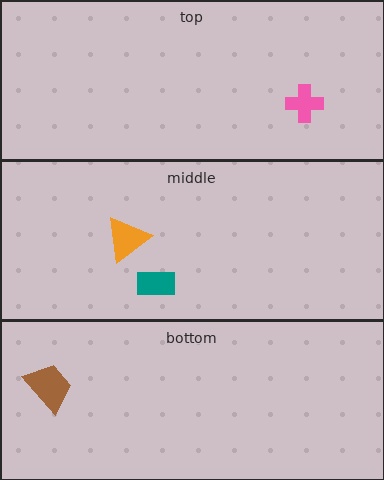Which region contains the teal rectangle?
The middle region.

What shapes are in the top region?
The pink cross.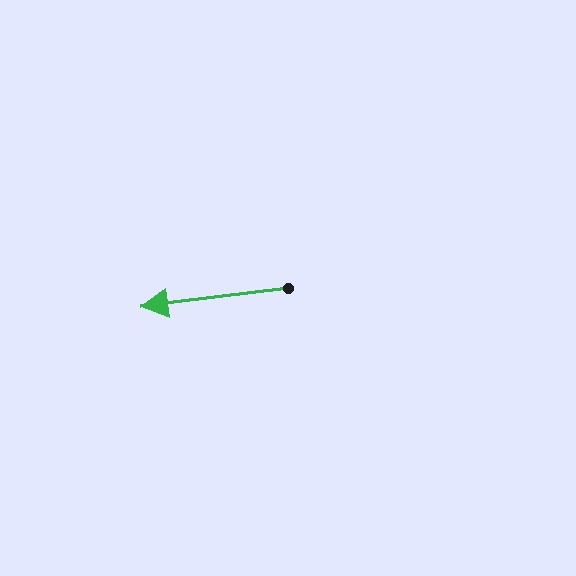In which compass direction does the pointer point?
West.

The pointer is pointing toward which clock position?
Roughly 9 o'clock.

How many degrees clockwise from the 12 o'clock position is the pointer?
Approximately 263 degrees.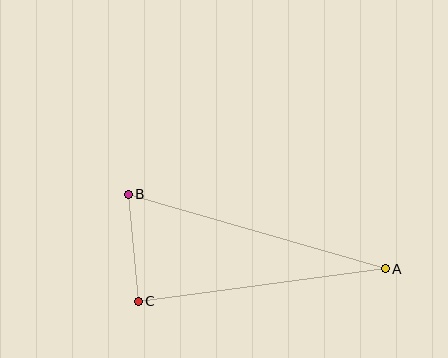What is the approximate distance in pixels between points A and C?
The distance between A and C is approximately 249 pixels.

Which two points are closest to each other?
Points B and C are closest to each other.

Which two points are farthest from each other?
Points A and B are farthest from each other.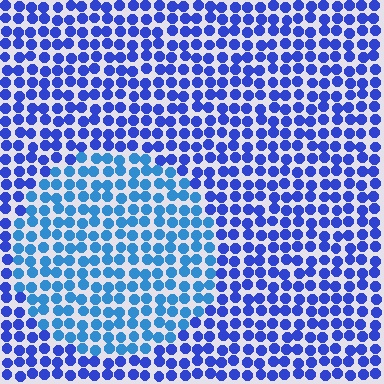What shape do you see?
I see a circle.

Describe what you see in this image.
The image is filled with small blue elements in a uniform arrangement. A circle-shaped region is visible where the elements are tinted to a slightly different hue, forming a subtle color boundary.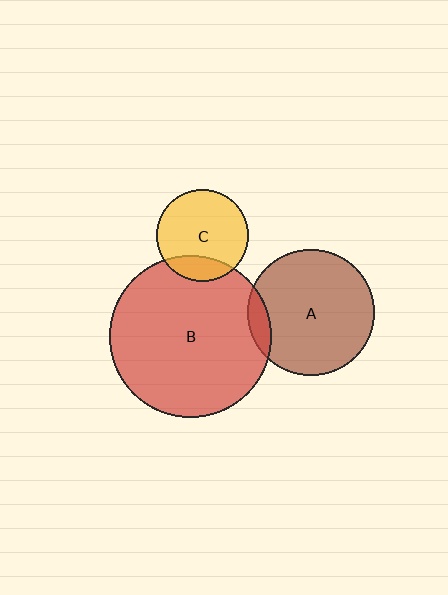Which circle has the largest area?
Circle B (red).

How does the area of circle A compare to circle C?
Approximately 1.9 times.